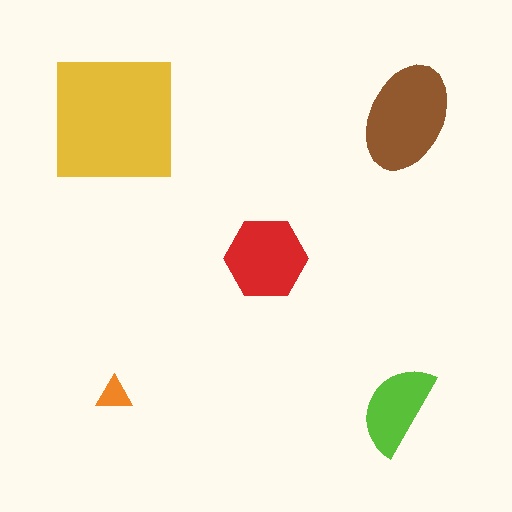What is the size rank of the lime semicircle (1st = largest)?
4th.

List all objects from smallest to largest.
The orange triangle, the lime semicircle, the red hexagon, the brown ellipse, the yellow square.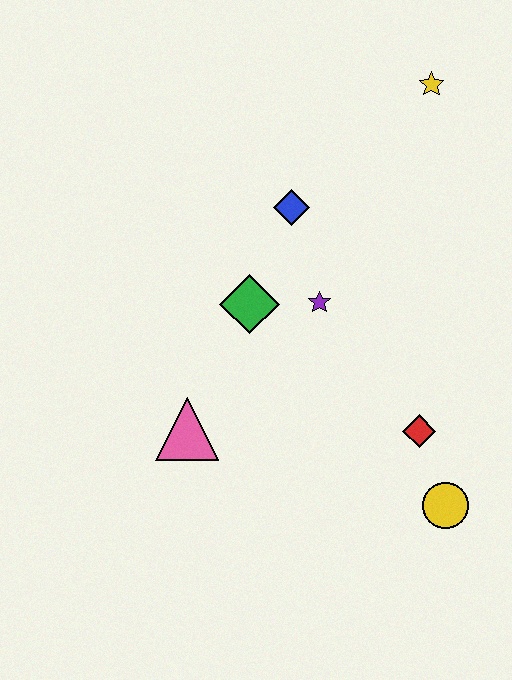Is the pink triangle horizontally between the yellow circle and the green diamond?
No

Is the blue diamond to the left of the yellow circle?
Yes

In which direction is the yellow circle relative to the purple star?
The yellow circle is below the purple star.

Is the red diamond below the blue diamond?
Yes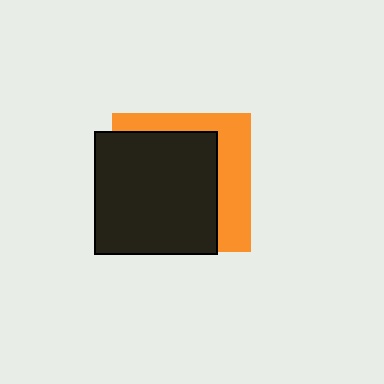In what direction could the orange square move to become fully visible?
The orange square could move toward the upper-right. That would shift it out from behind the black square entirely.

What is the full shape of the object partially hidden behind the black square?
The partially hidden object is an orange square.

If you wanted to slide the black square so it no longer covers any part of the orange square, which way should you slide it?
Slide it toward the lower-left — that is the most direct way to separate the two shapes.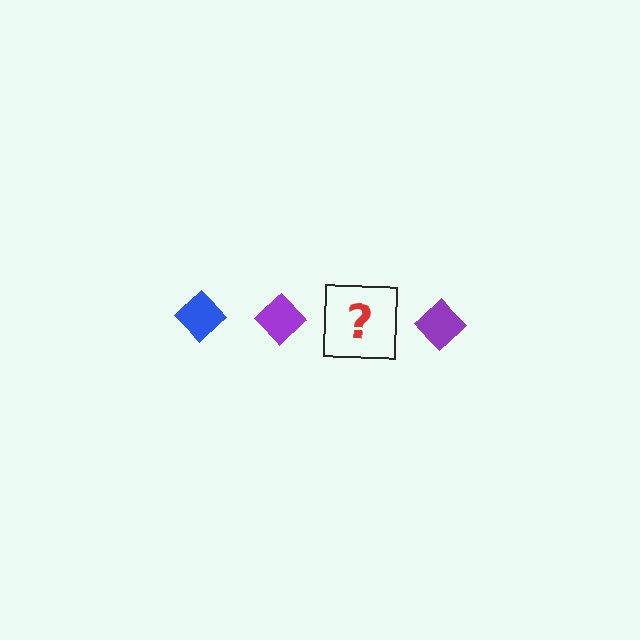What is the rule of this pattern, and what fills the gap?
The rule is that the pattern cycles through blue, purple diamonds. The gap should be filled with a blue diamond.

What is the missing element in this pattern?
The missing element is a blue diamond.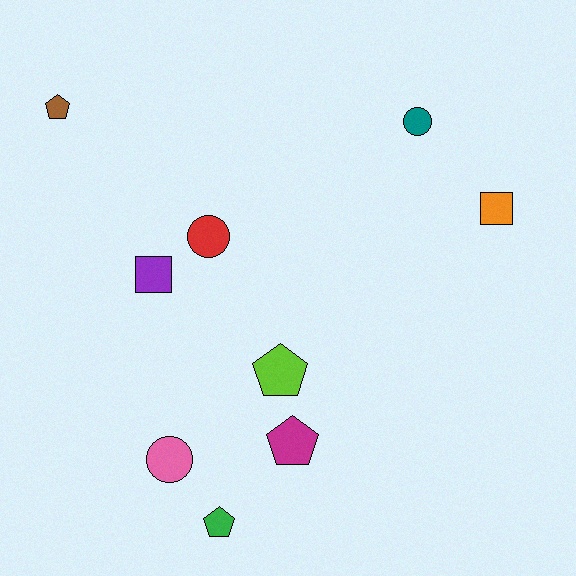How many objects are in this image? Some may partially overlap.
There are 9 objects.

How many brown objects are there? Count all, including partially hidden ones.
There is 1 brown object.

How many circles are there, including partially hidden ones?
There are 3 circles.